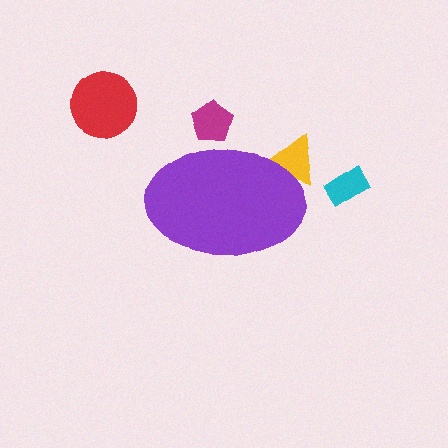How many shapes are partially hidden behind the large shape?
2 shapes are partially hidden.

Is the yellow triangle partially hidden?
Yes, the yellow triangle is partially hidden behind the purple ellipse.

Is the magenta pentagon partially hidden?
Yes, the magenta pentagon is partially hidden behind the purple ellipse.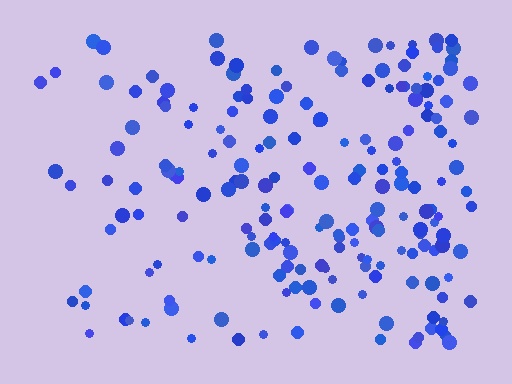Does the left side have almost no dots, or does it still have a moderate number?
Still a moderate number, just noticeably fewer than the right.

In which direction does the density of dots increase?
From left to right, with the right side densest.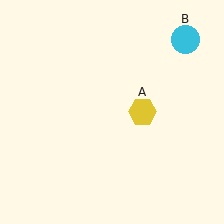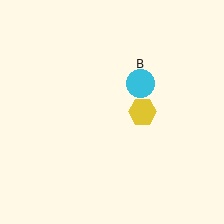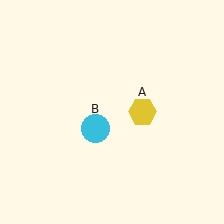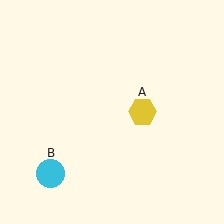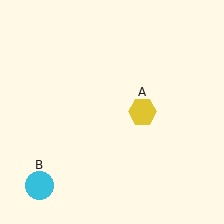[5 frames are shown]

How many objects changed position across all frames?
1 object changed position: cyan circle (object B).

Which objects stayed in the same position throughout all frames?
Yellow hexagon (object A) remained stationary.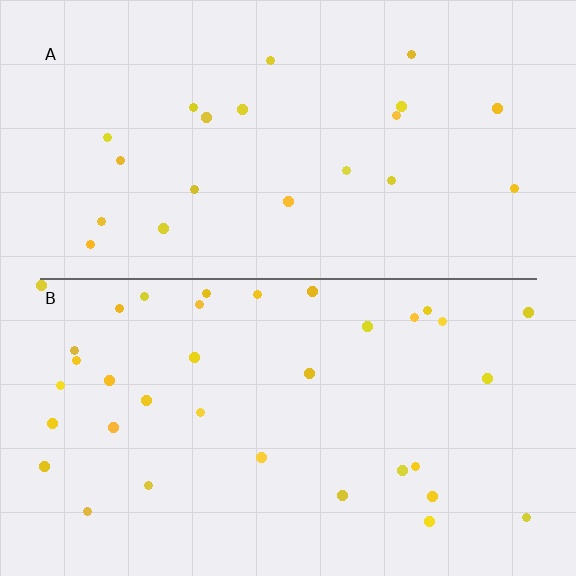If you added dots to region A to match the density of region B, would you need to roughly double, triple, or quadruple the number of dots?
Approximately double.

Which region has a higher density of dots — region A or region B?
B (the bottom).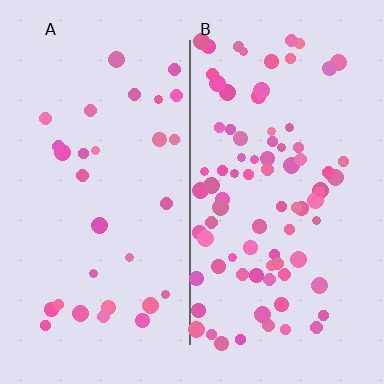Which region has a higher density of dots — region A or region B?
B (the right).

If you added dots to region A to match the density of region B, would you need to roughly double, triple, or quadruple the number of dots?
Approximately triple.